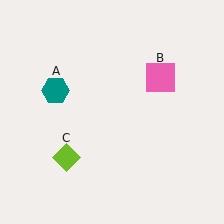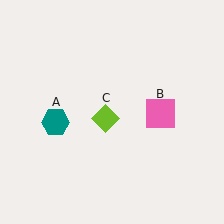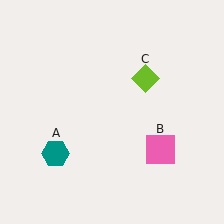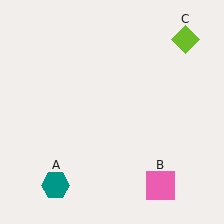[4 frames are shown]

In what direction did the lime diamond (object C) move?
The lime diamond (object C) moved up and to the right.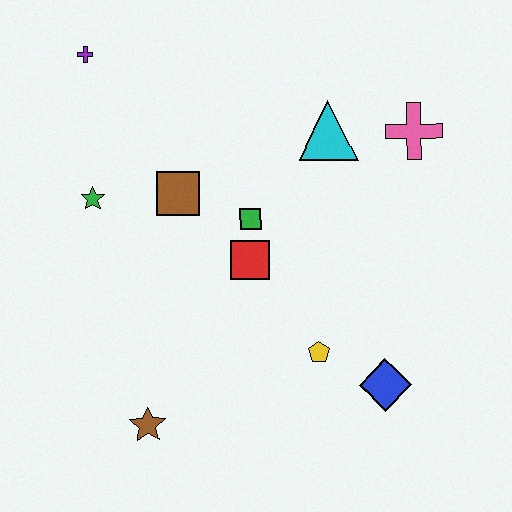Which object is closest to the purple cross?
The green star is closest to the purple cross.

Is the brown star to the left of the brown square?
Yes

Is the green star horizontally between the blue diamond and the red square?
No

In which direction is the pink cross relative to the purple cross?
The pink cross is to the right of the purple cross.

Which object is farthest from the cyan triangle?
The brown star is farthest from the cyan triangle.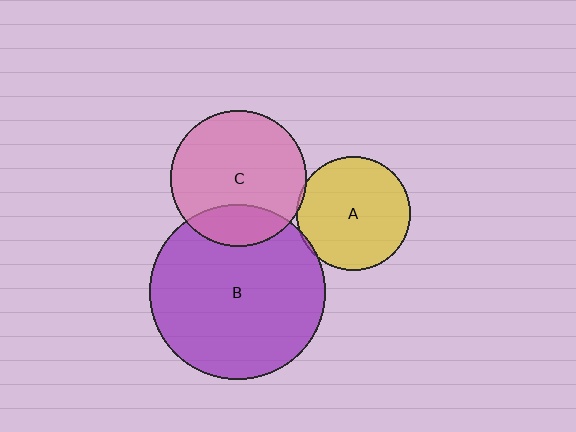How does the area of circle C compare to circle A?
Approximately 1.4 times.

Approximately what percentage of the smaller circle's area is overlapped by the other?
Approximately 5%.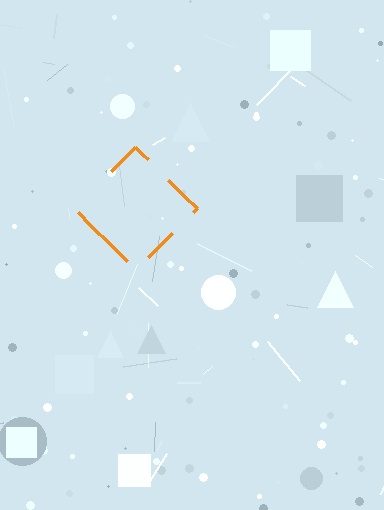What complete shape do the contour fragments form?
The contour fragments form a diamond.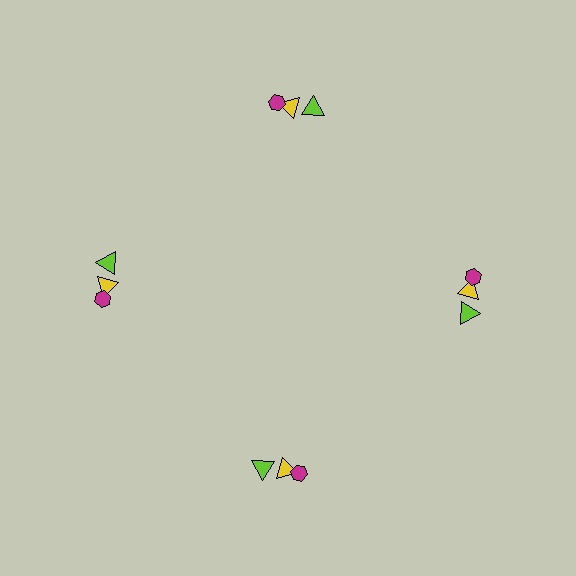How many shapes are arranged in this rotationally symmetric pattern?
There are 12 shapes, arranged in 4 groups of 3.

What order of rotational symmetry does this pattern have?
This pattern has 4-fold rotational symmetry.